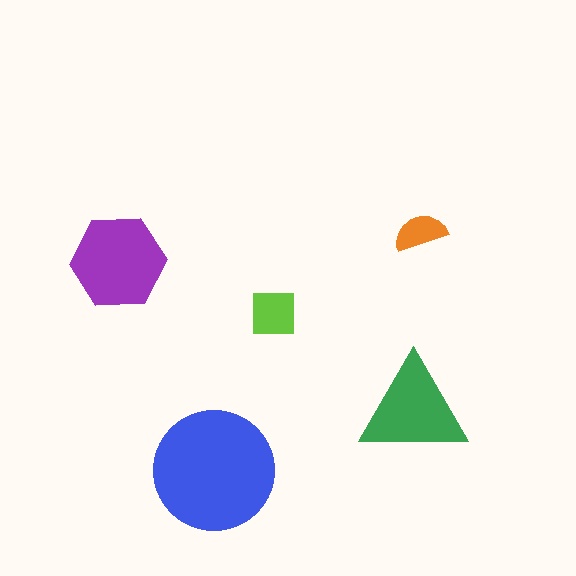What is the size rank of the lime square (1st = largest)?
4th.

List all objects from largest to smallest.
The blue circle, the purple hexagon, the green triangle, the lime square, the orange semicircle.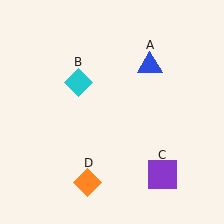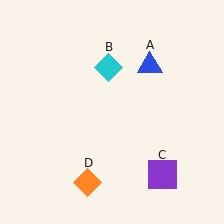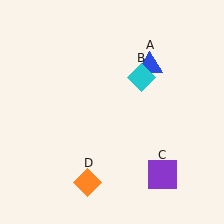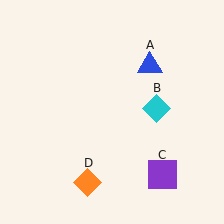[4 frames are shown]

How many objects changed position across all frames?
1 object changed position: cyan diamond (object B).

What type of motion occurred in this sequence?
The cyan diamond (object B) rotated clockwise around the center of the scene.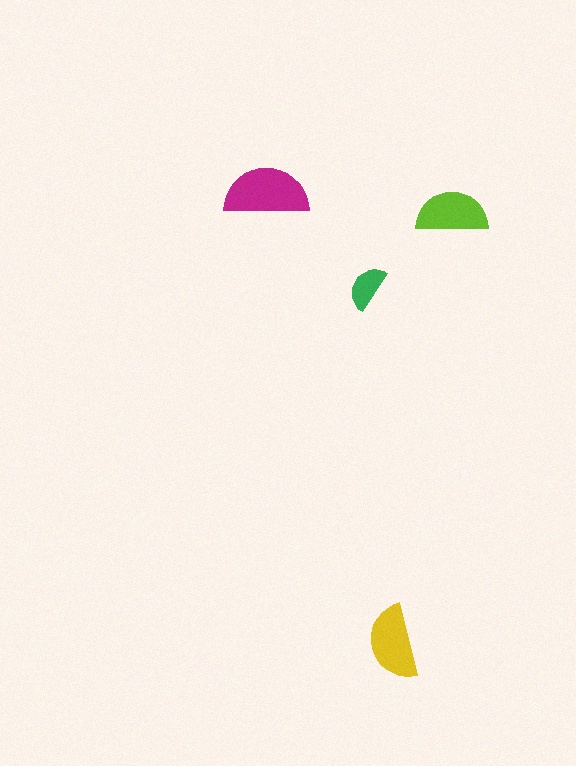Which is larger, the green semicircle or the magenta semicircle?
The magenta one.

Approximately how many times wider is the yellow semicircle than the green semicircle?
About 1.5 times wider.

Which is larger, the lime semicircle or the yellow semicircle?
The yellow one.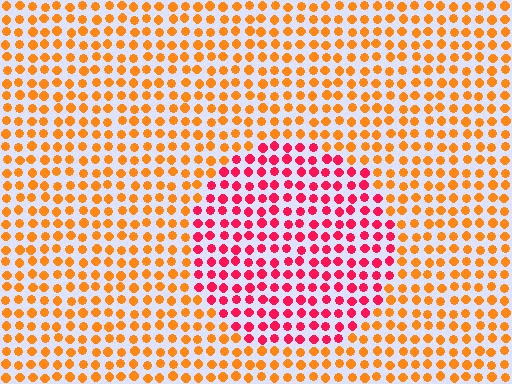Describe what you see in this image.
The image is filled with small orange elements in a uniform arrangement. A circle-shaped region is visible where the elements are tinted to a slightly different hue, forming a subtle color boundary.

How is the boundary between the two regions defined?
The boundary is defined purely by a slight shift in hue (about 47 degrees). Spacing, size, and orientation are identical on both sides.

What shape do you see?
I see a circle.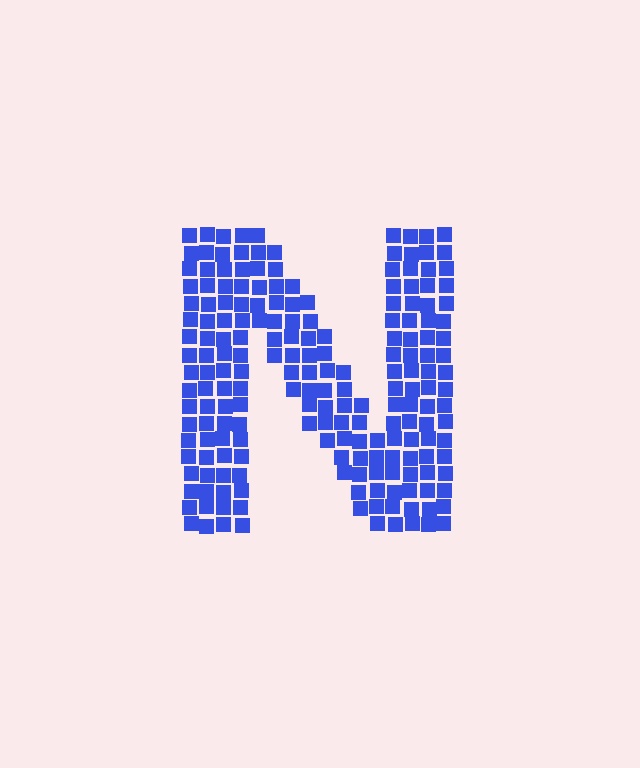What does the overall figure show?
The overall figure shows the letter N.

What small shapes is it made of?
It is made of small squares.